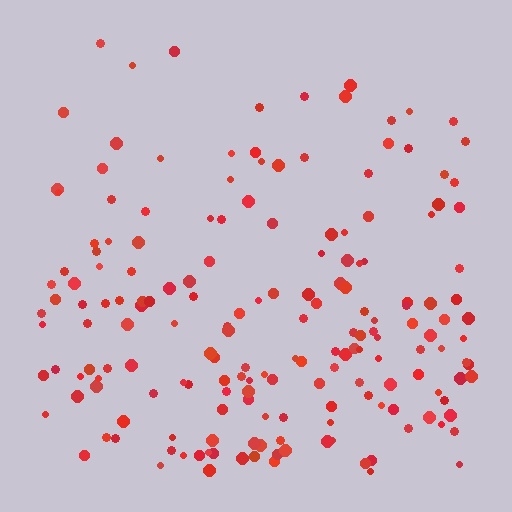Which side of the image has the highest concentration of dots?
The bottom.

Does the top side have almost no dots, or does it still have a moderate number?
Still a moderate number, just noticeably fewer than the bottom.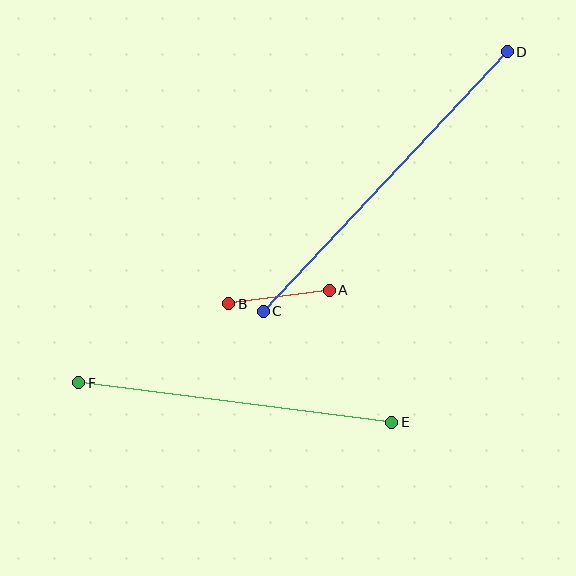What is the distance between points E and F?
The distance is approximately 316 pixels.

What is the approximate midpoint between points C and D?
The midpoint is at approximately (385, 182) pixels.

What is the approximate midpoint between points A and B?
The midpoint is at approximately (279, 297) pixels.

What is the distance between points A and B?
The distance is approximately 101 pixels.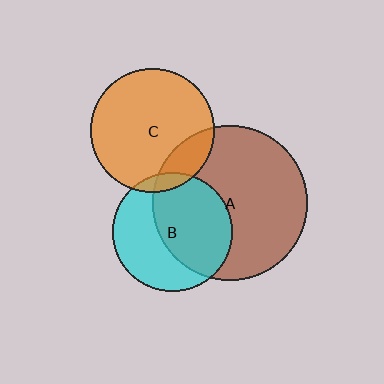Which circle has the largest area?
Circle A (brown).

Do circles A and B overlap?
Yes.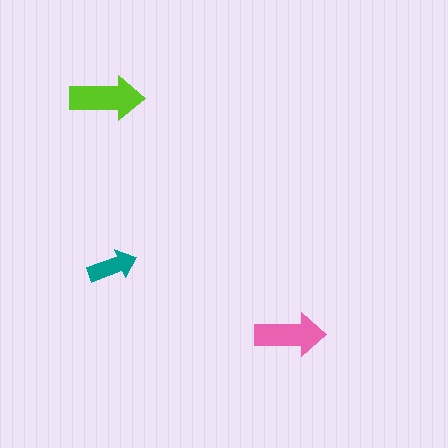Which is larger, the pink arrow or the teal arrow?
The pink one.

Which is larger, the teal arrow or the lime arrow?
The lime one.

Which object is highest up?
The lime arrow is topmost.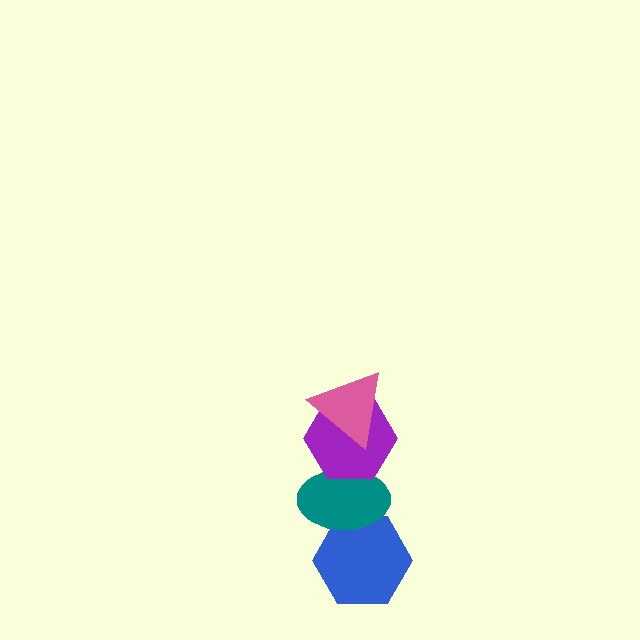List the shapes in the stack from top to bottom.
From top to bottom: the pink triangle, the purple hexagon, the teal ellipse, the blue hexagon.